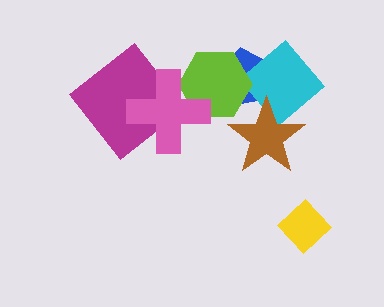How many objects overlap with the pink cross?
2 objects overlap with the pink cross.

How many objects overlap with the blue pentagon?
3 objects overlap with the blue pentagon.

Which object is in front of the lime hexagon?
The pink cross is in front of the lime hexagon.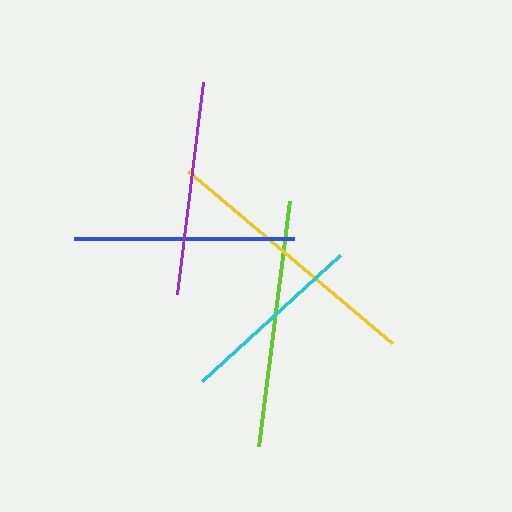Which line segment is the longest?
The yellow line is the longest at approximately 267 pixels.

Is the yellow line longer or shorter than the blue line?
The yellow line is longer than the blue line.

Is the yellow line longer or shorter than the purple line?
The yellow line is longer than the purple line.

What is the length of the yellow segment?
The yellow segment is approximately 267 pixels long.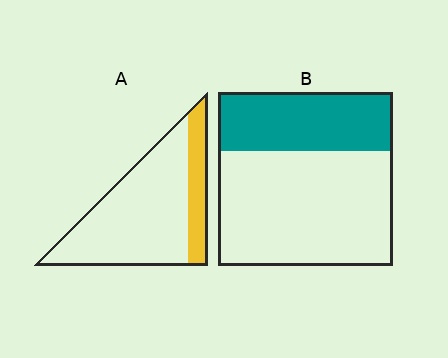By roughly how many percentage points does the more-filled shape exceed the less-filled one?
By roughly 10 percentage points (B over A).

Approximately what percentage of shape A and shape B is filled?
A is approximately 20% and B is approximately 35%.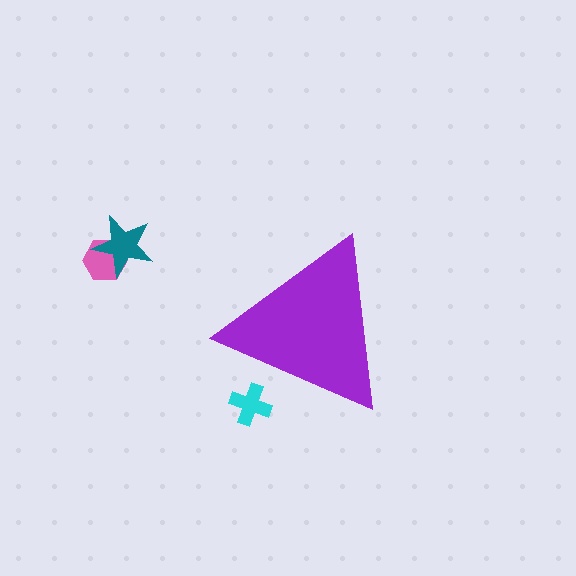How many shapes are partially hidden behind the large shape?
1 shape is partially hidden.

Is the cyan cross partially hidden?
Yes, the cyan cross is partially hidden behind the purple triangle.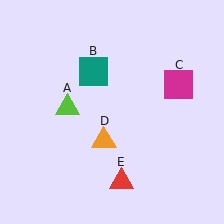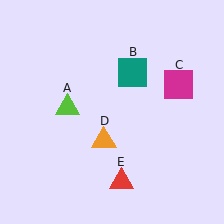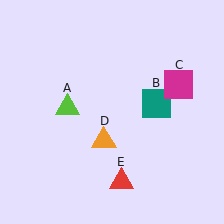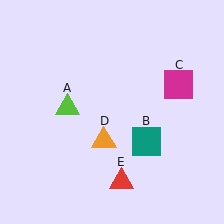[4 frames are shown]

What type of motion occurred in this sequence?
The teal square (object B) rotated clockwise around the center of the scene.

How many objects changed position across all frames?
1 object changed position: teal square (object B).